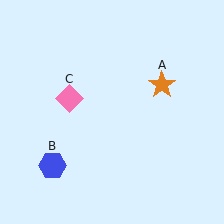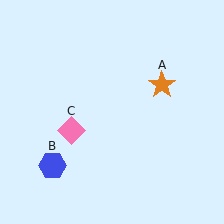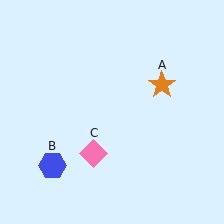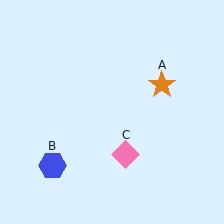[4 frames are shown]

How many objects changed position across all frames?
1 object changed position: pink diamond (object C).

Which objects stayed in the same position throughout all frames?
Orange star (object A) and blue hexagon (object B) remained stationary.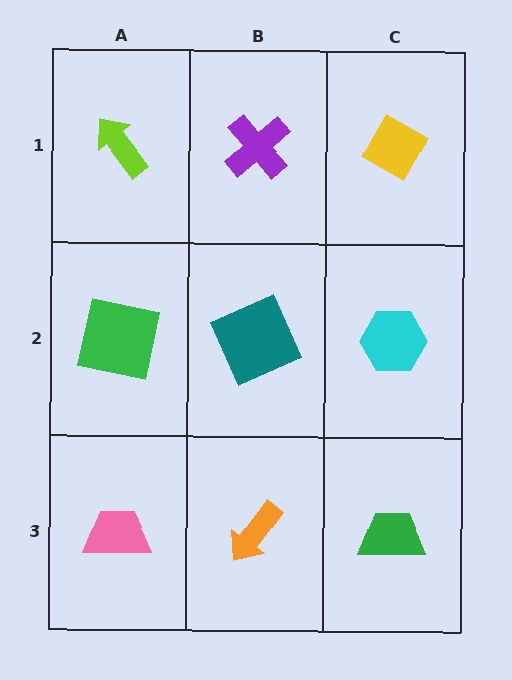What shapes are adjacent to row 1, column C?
A cyan hexagon (row 2, column C), a purple cross (row 1, column B).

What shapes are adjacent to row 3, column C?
A cyan hexagon (row 2, column C), an orange arrow (row 3, column B).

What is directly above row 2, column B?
A purple cross.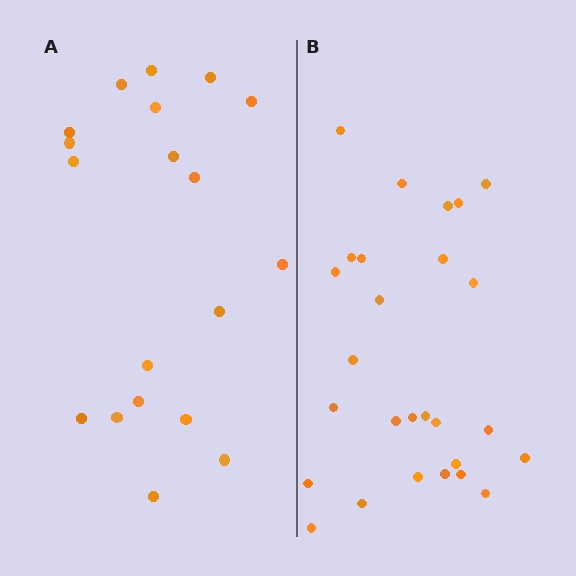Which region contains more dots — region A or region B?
Region B (the right region) has more dots.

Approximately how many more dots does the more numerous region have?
Region B has roughly 8 or so more dots than region A.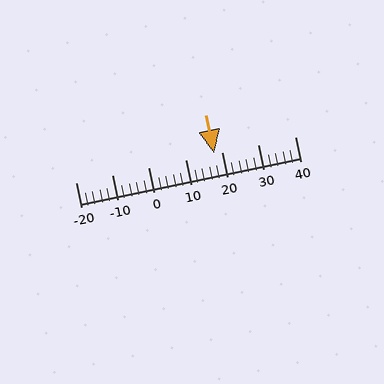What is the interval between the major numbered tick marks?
The major tick marks are spaced 10 units apart.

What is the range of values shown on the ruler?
The ruler shows values from -20 to 40.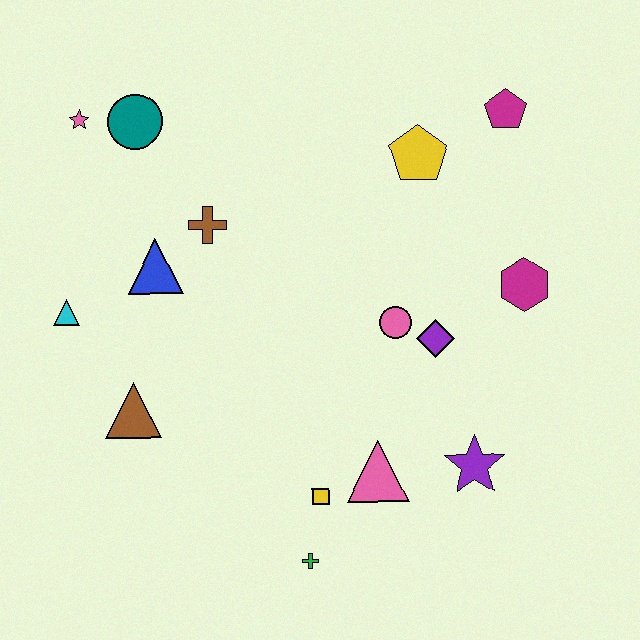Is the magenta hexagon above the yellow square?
Yes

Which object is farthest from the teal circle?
The purple star is farthest from the teal circle.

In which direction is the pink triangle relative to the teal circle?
The pink triangle is below the teal circle.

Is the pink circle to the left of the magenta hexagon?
Yes